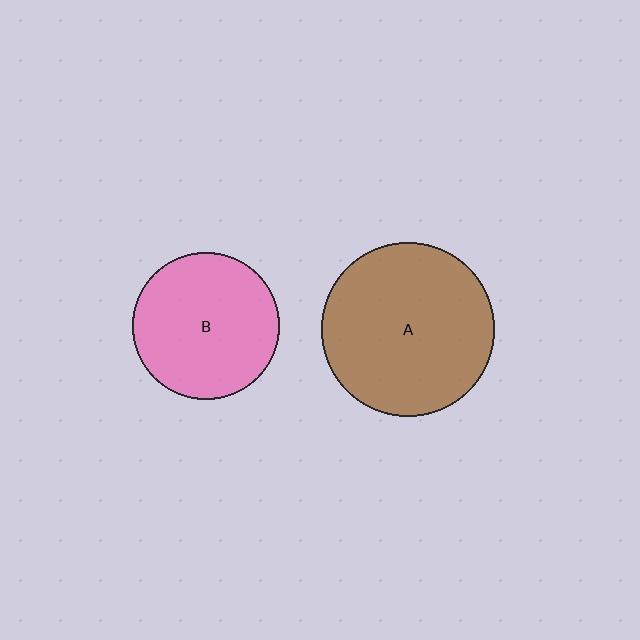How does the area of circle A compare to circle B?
Approximately 1.4 times.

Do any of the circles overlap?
No, none of the circles overlap.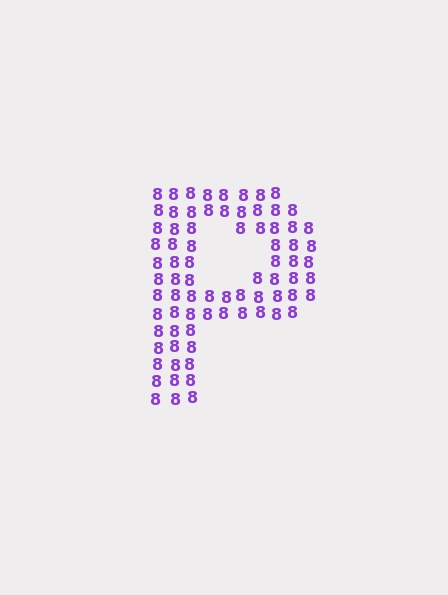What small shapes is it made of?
It is made of small digit 8's.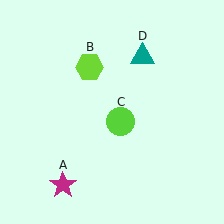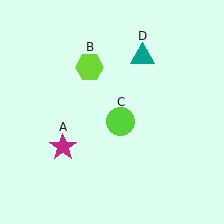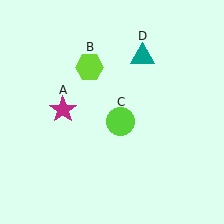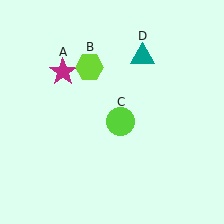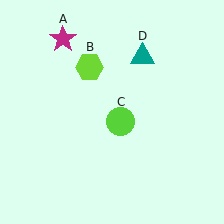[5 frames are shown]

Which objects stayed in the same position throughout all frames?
Lime hexagon (object B) and lime circle (object C) and teal triangle (object D) remained stationary.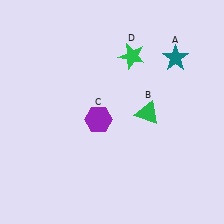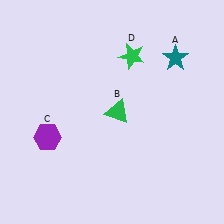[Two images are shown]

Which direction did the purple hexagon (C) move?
The purple hexagon (C) moved left.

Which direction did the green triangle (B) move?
The green triangle (B) moved left.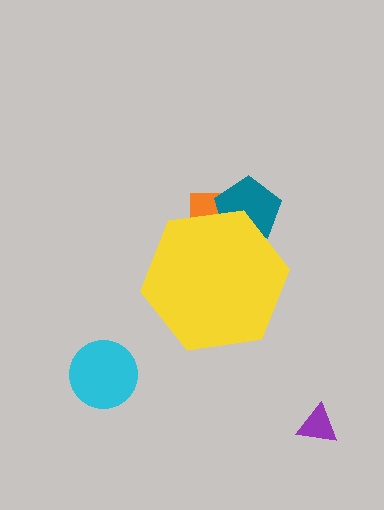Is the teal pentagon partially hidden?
Yes, the teal pentagon is partially hidden behind the yellow hexagon.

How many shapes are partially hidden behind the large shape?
2 shapes are partially hidden.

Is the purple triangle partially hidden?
No, the purple triangle is fully visible.